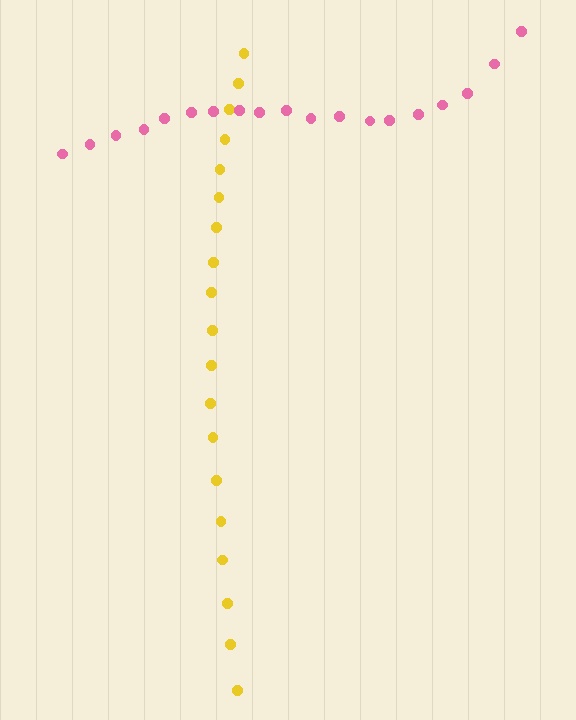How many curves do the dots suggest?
There are 2 distinct paths.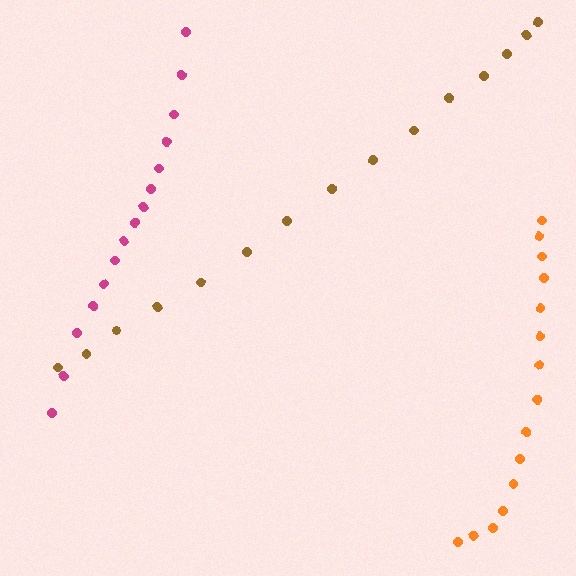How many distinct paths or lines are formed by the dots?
There are 3 distinct paths.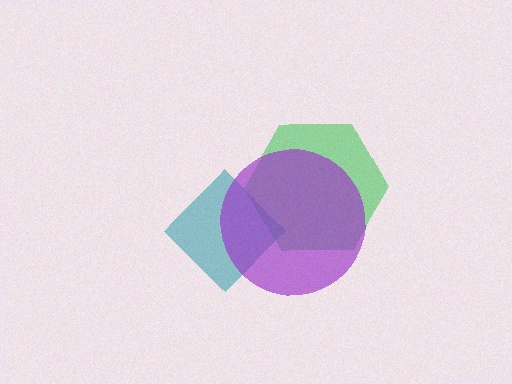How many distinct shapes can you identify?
There are 3 distinct shapes: a green hexagon, a teal diamond, a purple circle.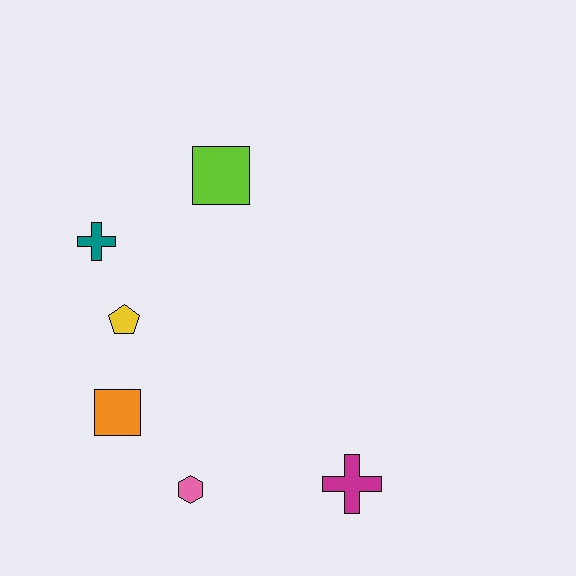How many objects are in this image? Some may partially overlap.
There are 6 objects.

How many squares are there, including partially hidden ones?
There are 2 squares.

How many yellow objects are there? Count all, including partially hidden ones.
There is 1 yellow object.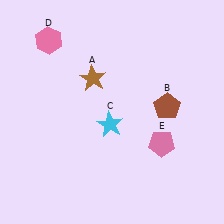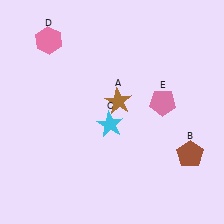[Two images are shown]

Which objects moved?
The objects that moved are: the brown star (A), the brown pentagon (B), the pink pentagon (E).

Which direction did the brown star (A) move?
The brown star (A) moved right.